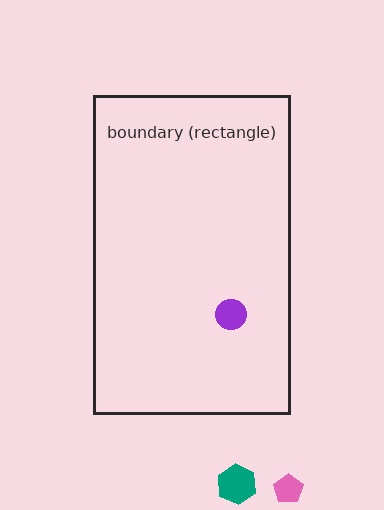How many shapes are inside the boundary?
1 inside, 2 outside.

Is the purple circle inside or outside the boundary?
Inside.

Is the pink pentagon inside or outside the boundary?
Outside.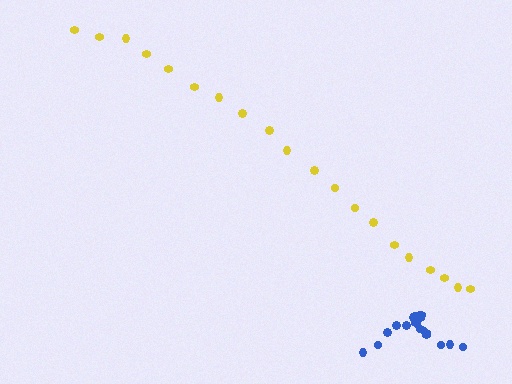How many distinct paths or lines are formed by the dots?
There are 2 distinct paths.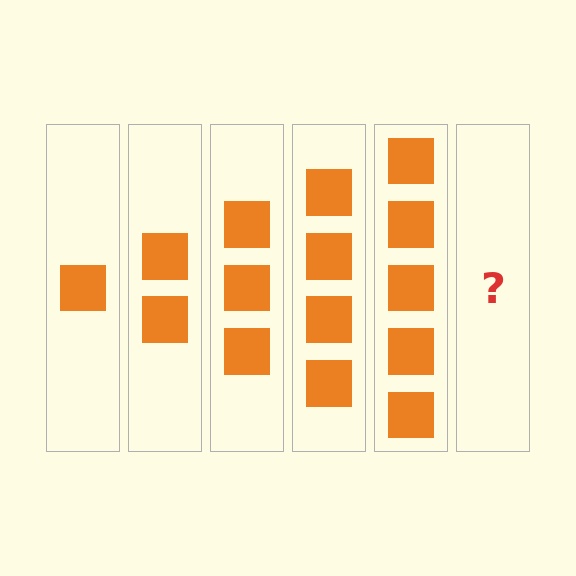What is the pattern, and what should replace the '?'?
The pattern is that each step adds one more square. The '?' should be 6 squares.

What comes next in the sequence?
The next element should be 6 squares.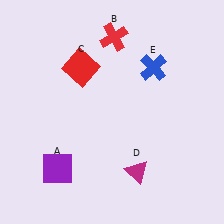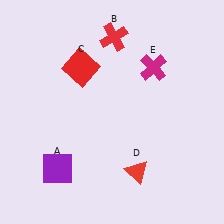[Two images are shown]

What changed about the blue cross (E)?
In Image 1, E is blue. In Image 2, it changed to magenta.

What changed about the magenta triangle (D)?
In Image 1, D is magenta. In Image 2, it changed to red.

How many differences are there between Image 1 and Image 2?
There are 2 differences between the two images.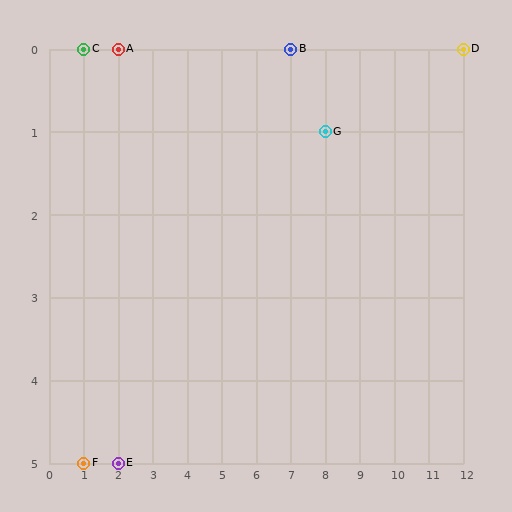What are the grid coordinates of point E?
Point E is at grid coordinates (2, 5).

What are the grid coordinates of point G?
Point G is at grid coordinates (8, 1).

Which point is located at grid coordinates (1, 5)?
Point F is at (1, 5).